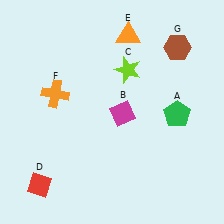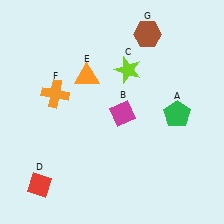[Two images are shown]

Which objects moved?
The objects that moved are: the orange triangle (E), the brown hexagon (G).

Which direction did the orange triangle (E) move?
The orange triangle (E) moved left.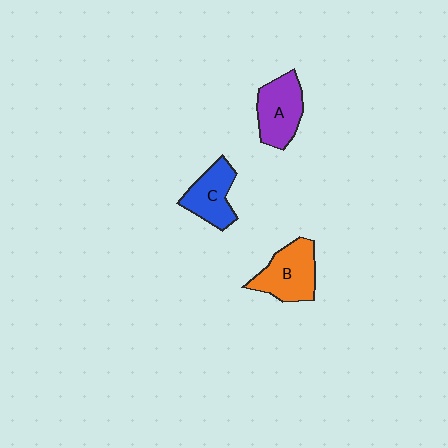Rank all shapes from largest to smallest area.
From largest to smallest: B (orange), A (purple), C (blue).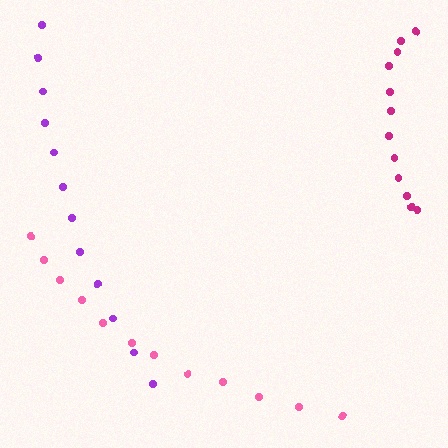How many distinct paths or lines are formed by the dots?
There are 3 distinct paths.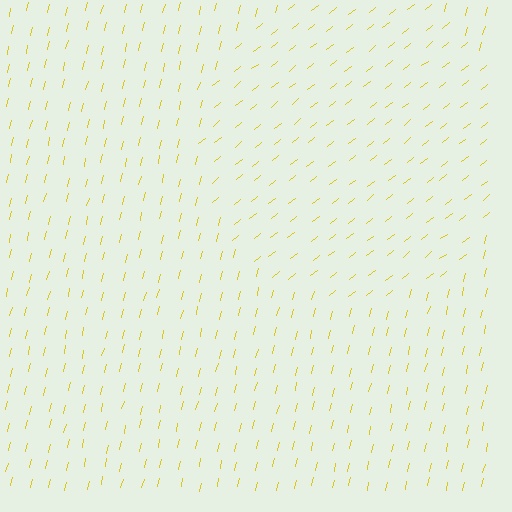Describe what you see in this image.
The image is filled with small yellow line segments. A circle region in the image has lines oriented differently from the surrounding lines, creating a visible texture boundary.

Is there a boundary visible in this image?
Yes, there is a texture boundary formed by a change in line orientation.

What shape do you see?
I see a circle.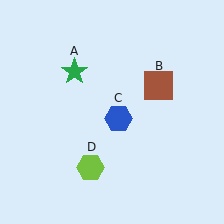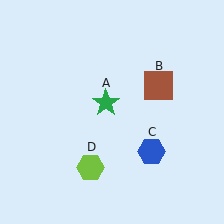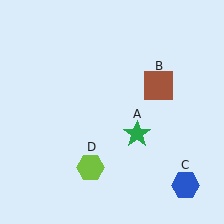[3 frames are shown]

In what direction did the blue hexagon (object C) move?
The blue hexagon (object C) moved down and to the right.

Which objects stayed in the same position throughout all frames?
Brown square (object B) and lime hexagon (object D) remained stationary.